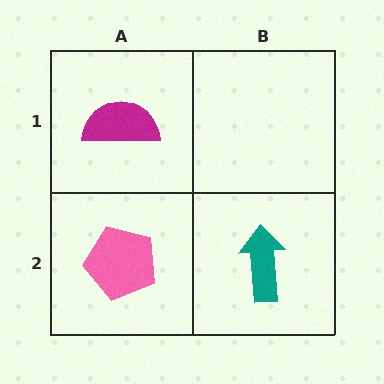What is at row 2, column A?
A pink pentagon.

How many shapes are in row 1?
1 shape.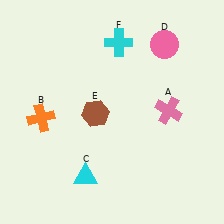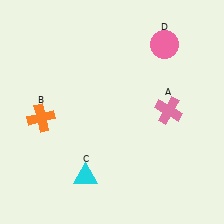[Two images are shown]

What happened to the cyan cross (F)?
The cyan cross (F) was removed in Image 2. It was in the top-right area of Image 1.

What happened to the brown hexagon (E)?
The brown hexagon (E) was removed in Image 2. It was in the bottom-left area of Image 1.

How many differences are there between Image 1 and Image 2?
There are 2 differences between the two images.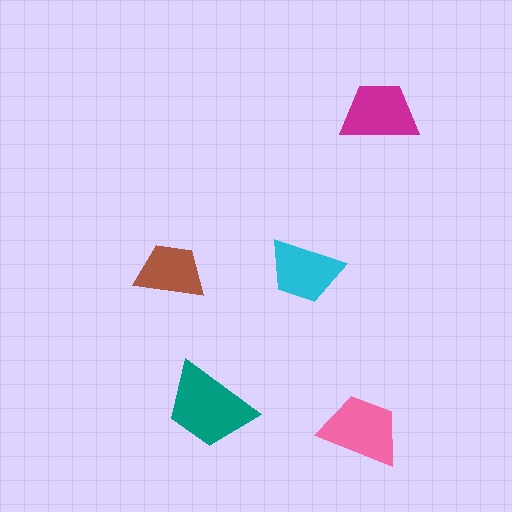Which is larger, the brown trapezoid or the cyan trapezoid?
The cyan one.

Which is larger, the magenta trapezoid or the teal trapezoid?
The teal one.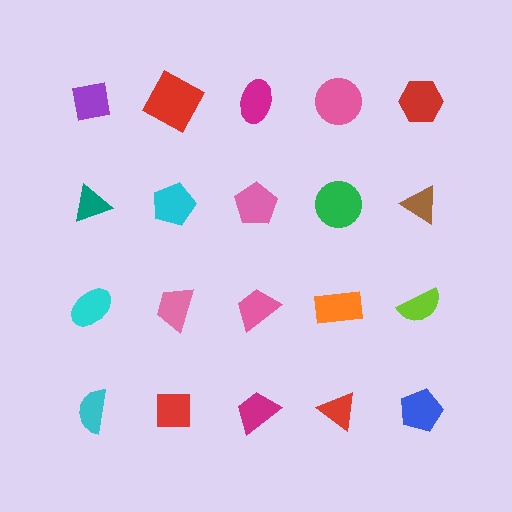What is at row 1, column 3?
A magenta ellipse.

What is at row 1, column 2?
A red square.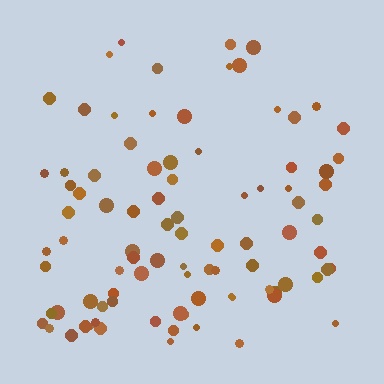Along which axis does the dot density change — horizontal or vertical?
Vertical.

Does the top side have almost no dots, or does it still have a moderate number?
Still a moderate number, just noticeably fewer than the bottom.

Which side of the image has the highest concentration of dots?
The bottom.